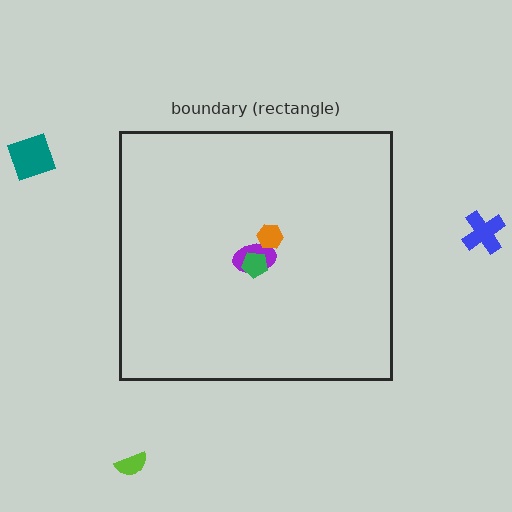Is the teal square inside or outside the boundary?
Outside.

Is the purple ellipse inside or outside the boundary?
Inside.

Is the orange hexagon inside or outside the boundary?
Inside.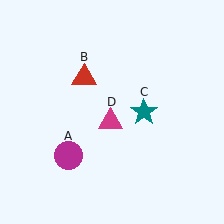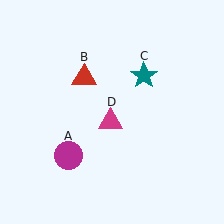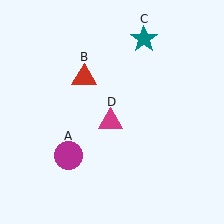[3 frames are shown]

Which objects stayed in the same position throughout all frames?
Magenta circle (object A) and red triangle (object B) and magenta triangle (object D) remained stationary.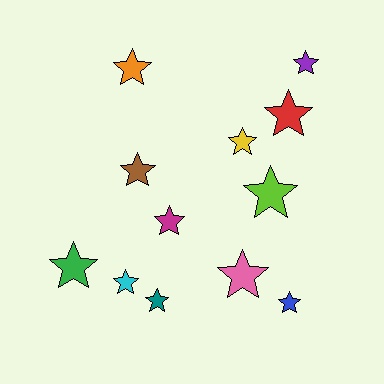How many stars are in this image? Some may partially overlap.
There are 12 stars.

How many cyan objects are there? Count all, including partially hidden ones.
There is 1 cyan object.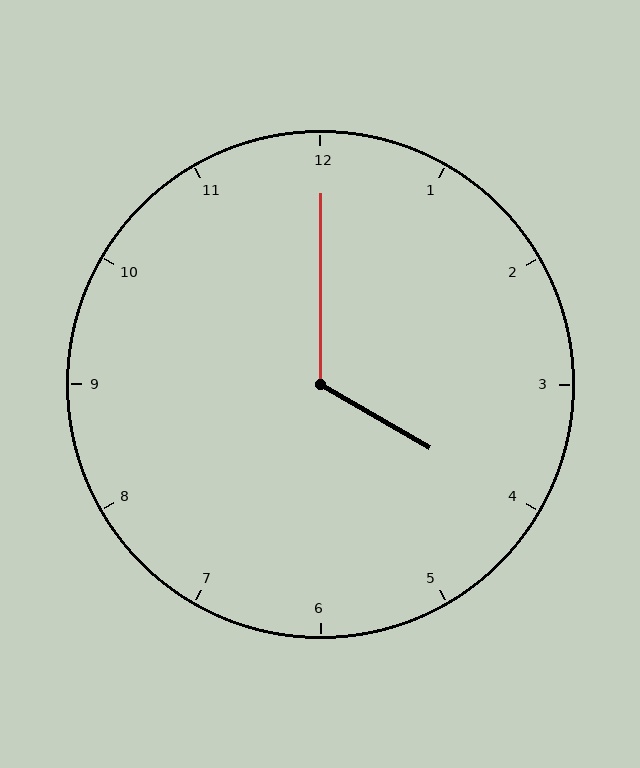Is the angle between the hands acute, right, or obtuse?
It is obtuse.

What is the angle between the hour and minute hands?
Approximately 120 degrees.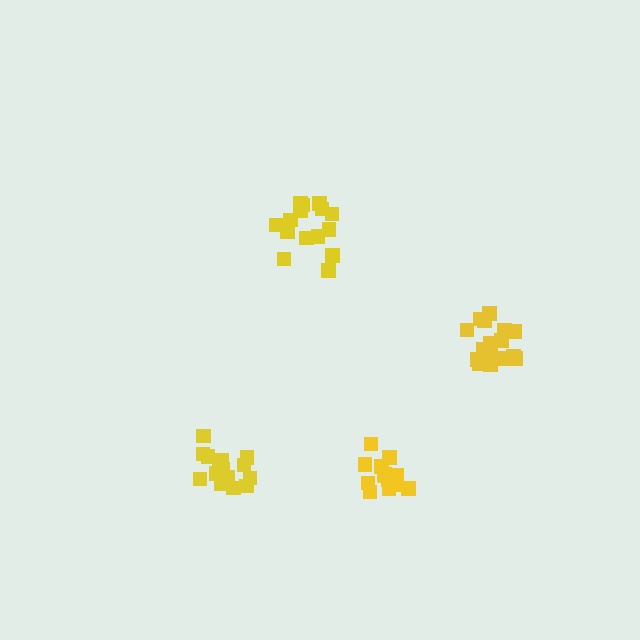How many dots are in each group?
Group 1: 15 dots, Group 2: 17 dots, Group 3: 13 dots, Group 4: 16 dots (61 total).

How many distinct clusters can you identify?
There are 4 distinct clusters.